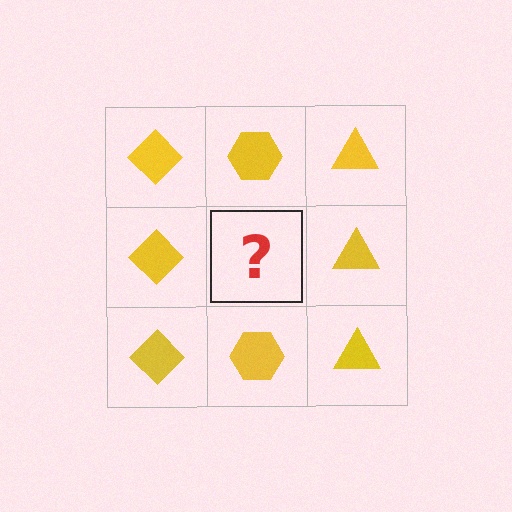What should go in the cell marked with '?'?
The missing cell should contain a yellow hexagon.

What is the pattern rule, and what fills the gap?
The rule is that each column has a consistent shape. The gap should be filled with a yellow hexagon.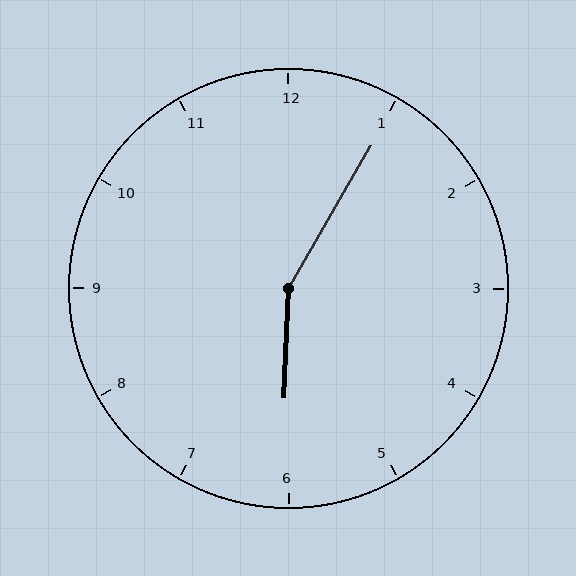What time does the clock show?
6:05.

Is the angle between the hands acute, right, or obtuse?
It is obtuse.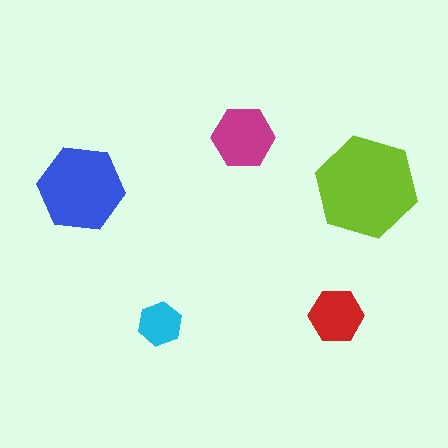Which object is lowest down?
The cyan hexagon is bottommost.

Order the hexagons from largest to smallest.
the lime one, the blue one, the magenta one, the red one, the cyan one.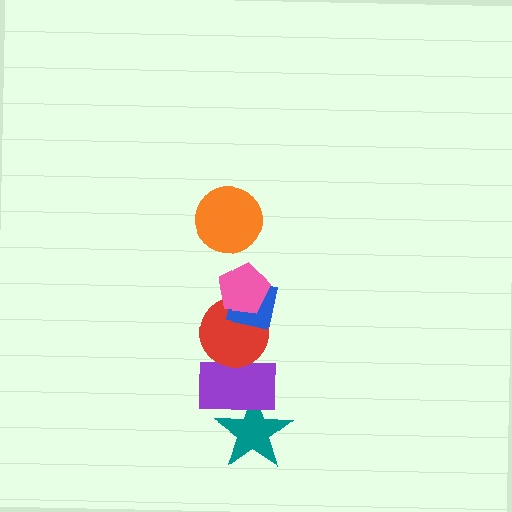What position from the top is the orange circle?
The orange circle is 1st from the top.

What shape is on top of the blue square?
The pink pentagon is on top of the blue square.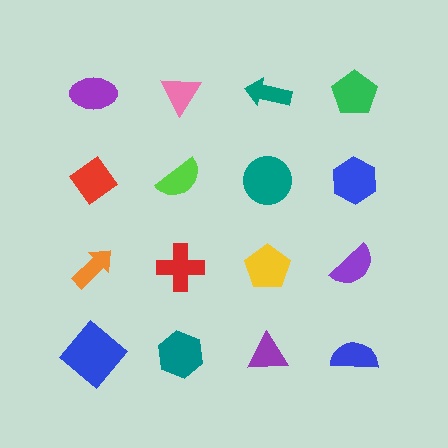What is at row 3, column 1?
An orange arrow.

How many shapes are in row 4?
4 shapes.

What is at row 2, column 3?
A teal circle.